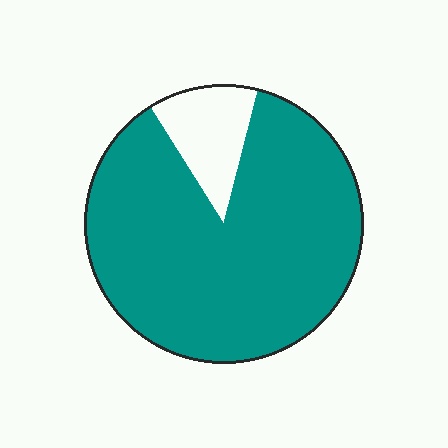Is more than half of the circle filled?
Yes.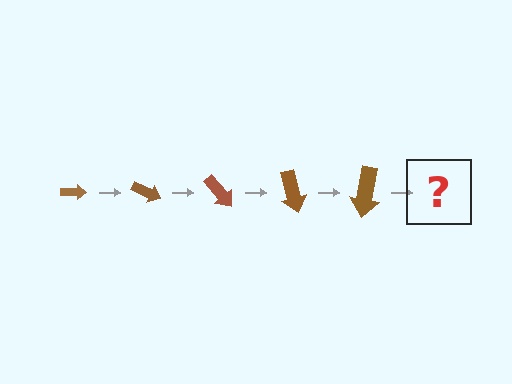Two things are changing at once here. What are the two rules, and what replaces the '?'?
The two rules are that the arrow grows larger each step and it rotates 25 degrees each step. The '?' should be an arrow, larger than the previous one and rotated 125 degrees from the start.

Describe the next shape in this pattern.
It should be an arrow, larger than the previous one and rotated 125 degrees from the start.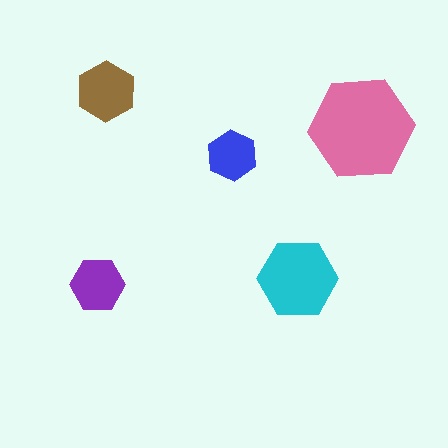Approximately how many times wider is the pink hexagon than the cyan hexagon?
About 1.5 times wider.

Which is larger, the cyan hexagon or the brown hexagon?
The cyan one.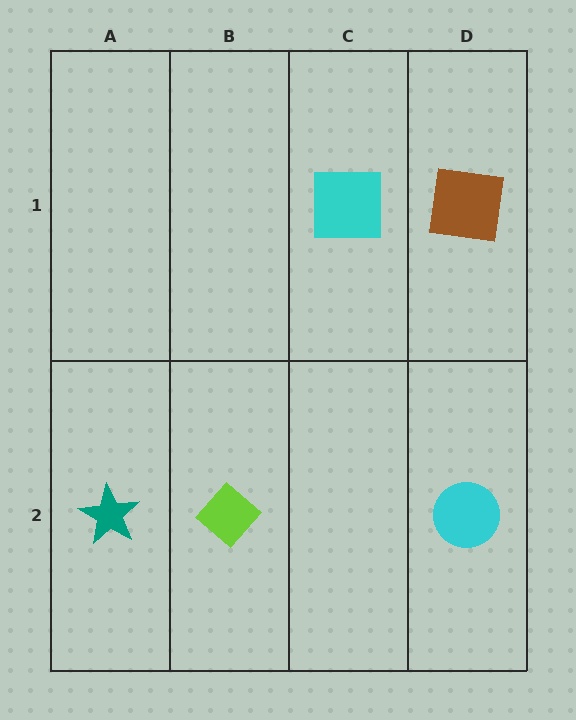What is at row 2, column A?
A teal star.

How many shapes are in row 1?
2 shapes.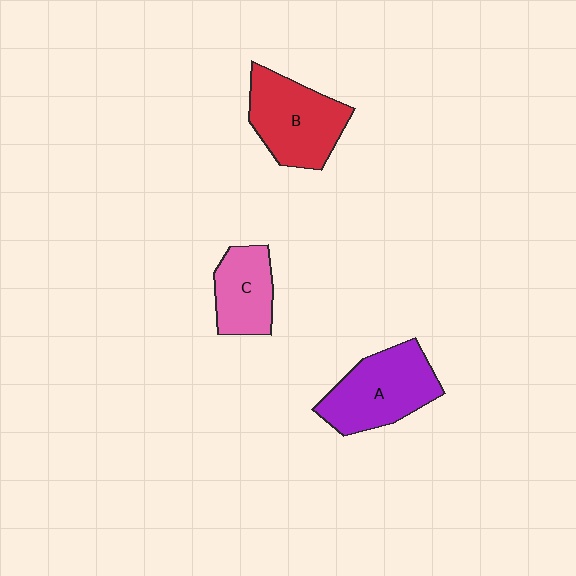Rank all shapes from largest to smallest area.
From largest to smallest: A (purple), B (red), C (pink).